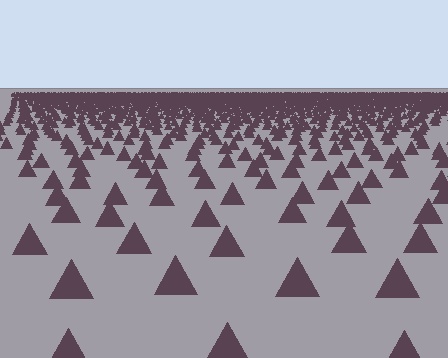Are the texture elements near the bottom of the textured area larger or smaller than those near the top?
Larger. Near the bottom, elements are closer to the viewer and appear at a bigger on-screen size.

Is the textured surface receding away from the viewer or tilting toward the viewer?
The surface is receding away from the viewer. Texture elements get smaller and denser toward the top.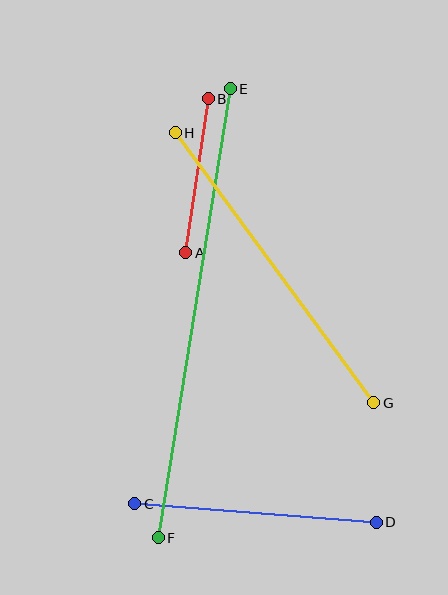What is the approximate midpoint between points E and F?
The midpoint is at approximately (194, 313) pixels.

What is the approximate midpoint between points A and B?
The midpoint is at approximately (197, 176) pixels.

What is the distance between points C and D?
The distance is approximately 242 pixels.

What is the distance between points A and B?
The distance is approximately 155 pixels.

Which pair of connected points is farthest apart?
Points E and F are farthest apart.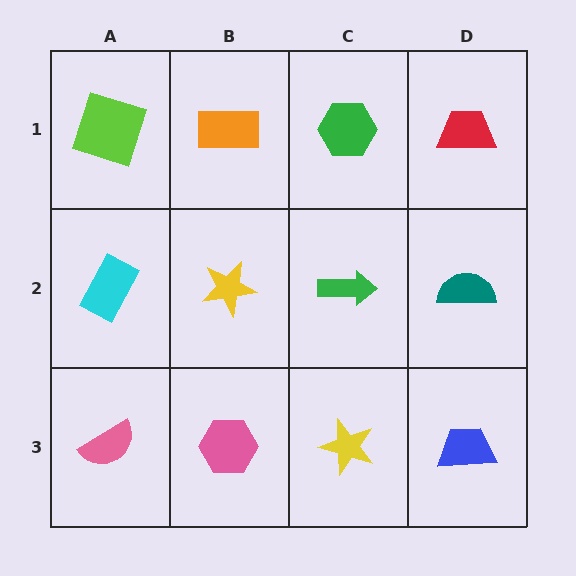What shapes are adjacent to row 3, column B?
A yellow star (row 2, column B), a pink semicircle (row 3, column A), a yellow star (row 3, column C).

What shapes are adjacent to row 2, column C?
A green hexagon (row 1, column C), a yellow star (row 3, column C), a yellow star (row 2, column B), a teal semicircle (row 2, column D).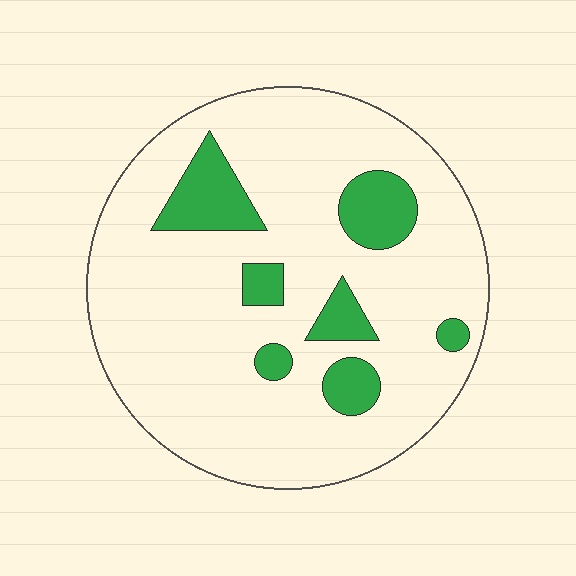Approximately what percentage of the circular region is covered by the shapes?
Approximately 15%.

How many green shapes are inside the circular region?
7.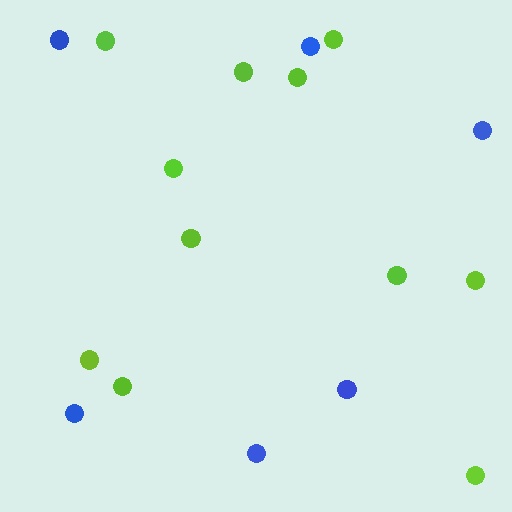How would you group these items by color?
There are 2 groups: one group of blue circles (6) and one group of lime circles (11).